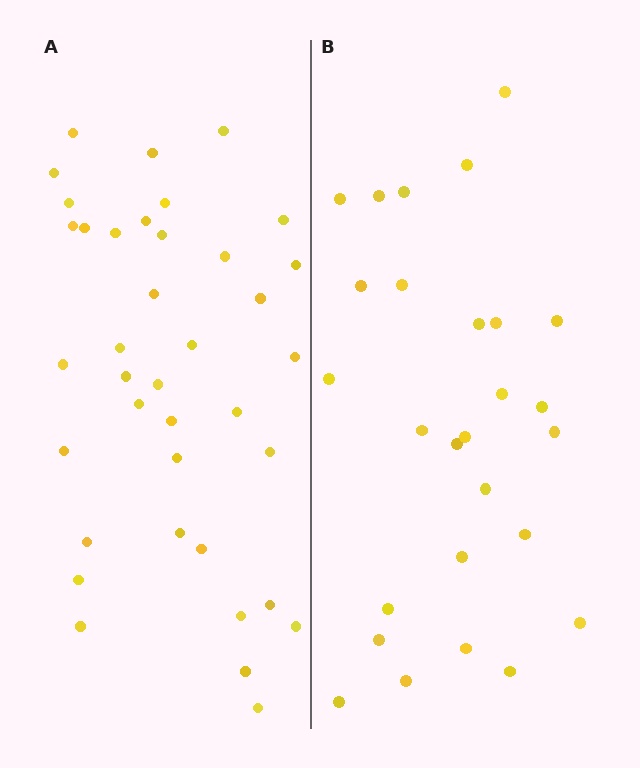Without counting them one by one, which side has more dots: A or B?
Region A (the left region) has more dots.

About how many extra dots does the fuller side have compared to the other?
Region A has roughly 12 or so more dots than region B.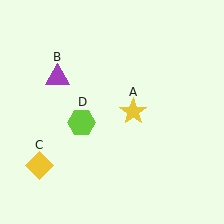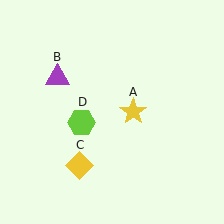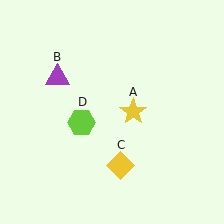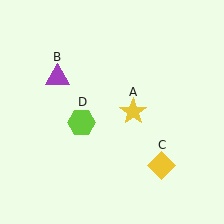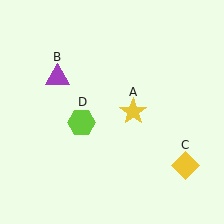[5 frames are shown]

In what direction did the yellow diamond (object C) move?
The yellow diamond (object C) moved right.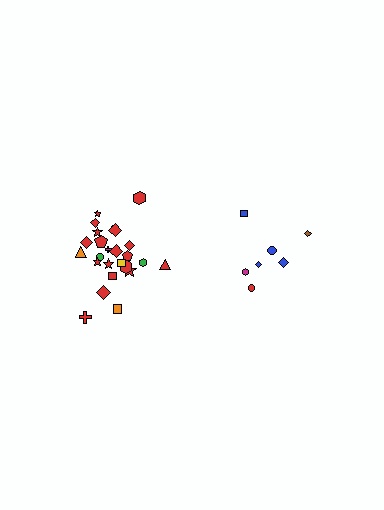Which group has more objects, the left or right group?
The left group.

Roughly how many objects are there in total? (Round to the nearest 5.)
Roughly 30 objects in total.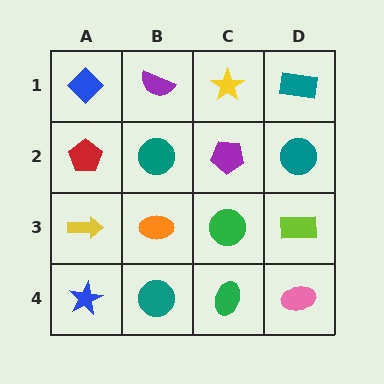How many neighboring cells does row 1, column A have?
2.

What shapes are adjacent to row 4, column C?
A green circle (row 3, column C), a teal circle (row 4, column B), a pink ellipse (row 4, column D).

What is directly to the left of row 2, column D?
A purple pentagon.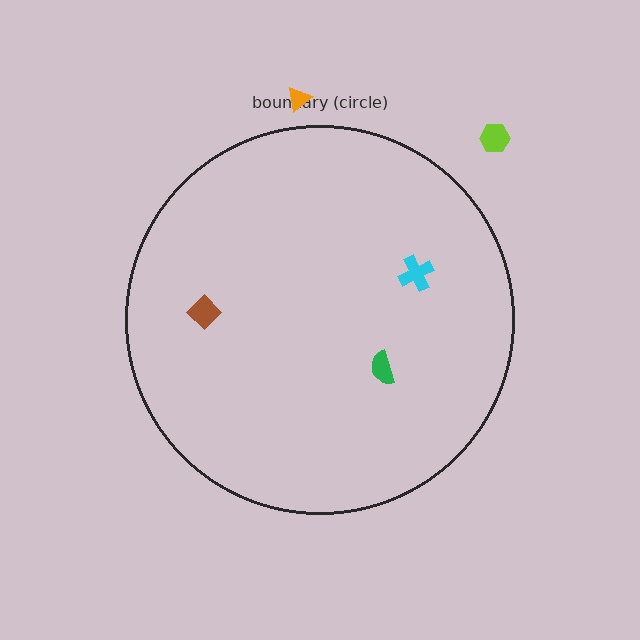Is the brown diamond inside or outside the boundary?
Inside.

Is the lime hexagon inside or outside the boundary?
Outside.